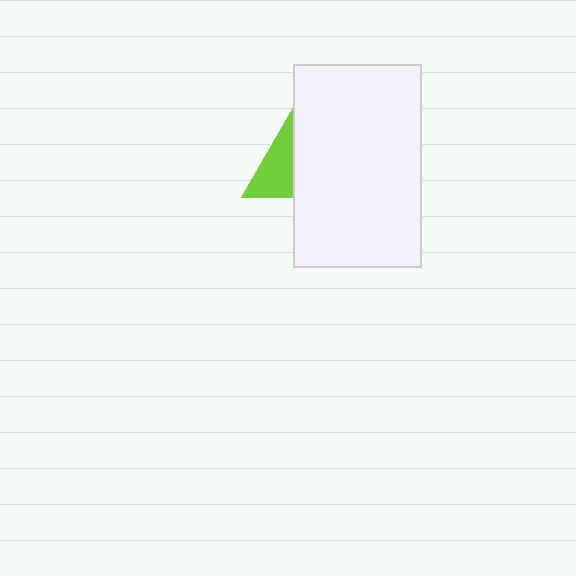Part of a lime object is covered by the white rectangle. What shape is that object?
It is a triangle.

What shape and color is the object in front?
The object in front is a white rectangle.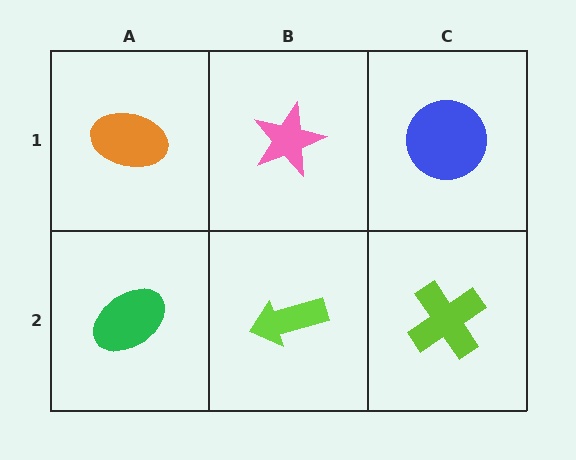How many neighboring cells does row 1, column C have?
2.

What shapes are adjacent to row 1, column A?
A green ellipse (row 2, column A), a pink star (row 1, column B).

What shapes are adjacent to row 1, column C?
A lime cross (row 2, column C), a pink star (row 1, column B).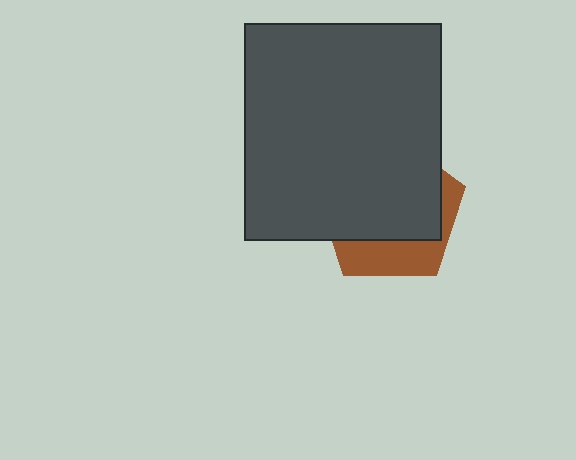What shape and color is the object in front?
The object in front is a dark gray rectangle.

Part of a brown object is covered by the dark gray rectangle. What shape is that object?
It is a pentagon.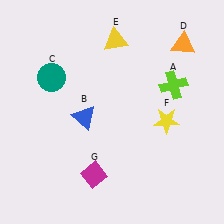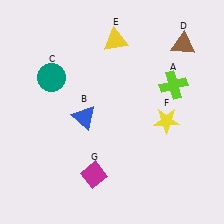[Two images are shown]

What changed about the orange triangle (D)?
In Image 1, D is orange. In Image 2, it changed to brown.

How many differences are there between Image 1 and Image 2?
There is 1 difference between the two images.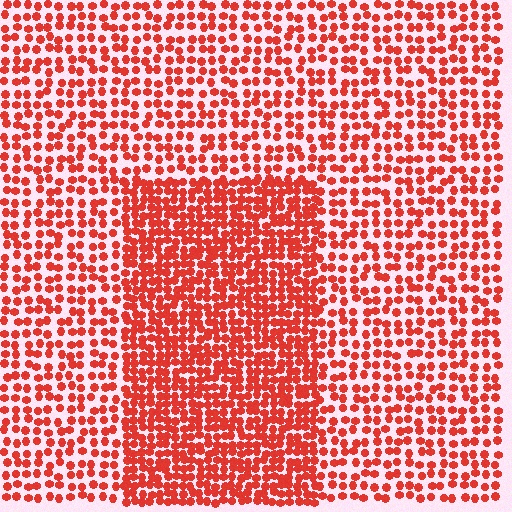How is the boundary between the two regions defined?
The boundary is defined by a change in element density (approximately 1.8x ratio). All elements are the same color, size, and shape.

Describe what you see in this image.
The image contains small red elements arranged at two different densities. A rectangle-shaped region is visible where the elements are more densely packed than the surrounding area.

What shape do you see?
I see a rectangle.